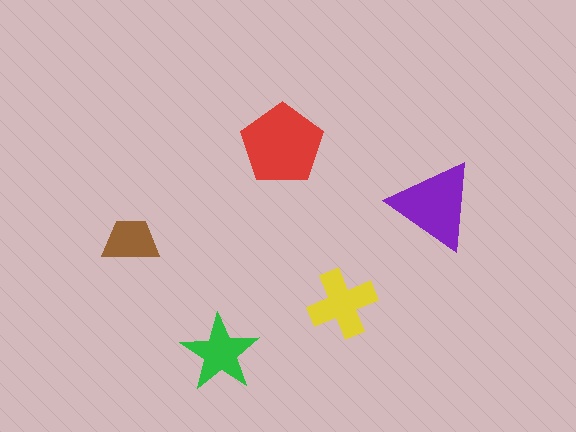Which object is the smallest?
The brown trapezoid.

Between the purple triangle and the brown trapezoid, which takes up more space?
The purple triangle.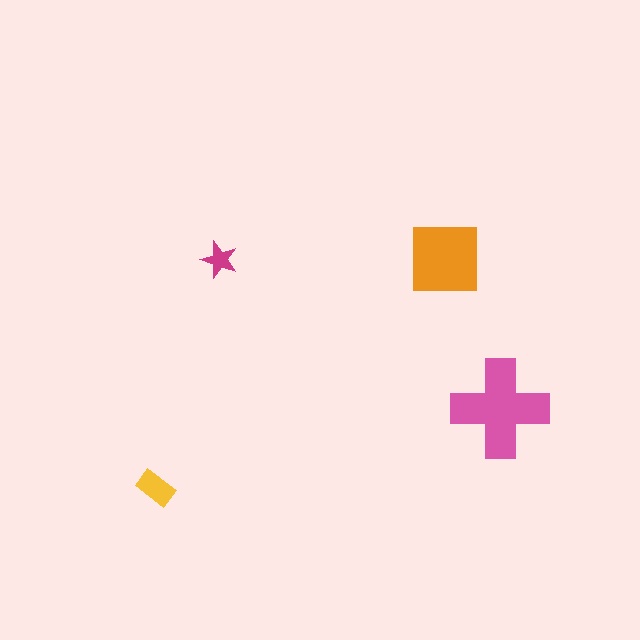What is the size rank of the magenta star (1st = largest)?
4th.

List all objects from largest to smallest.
The pink cross, the orange square, the yellow rectangle, the magenta star.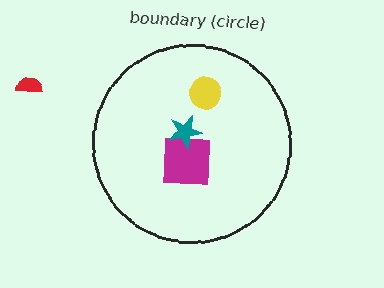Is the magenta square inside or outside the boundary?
Inside.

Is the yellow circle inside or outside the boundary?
Inside.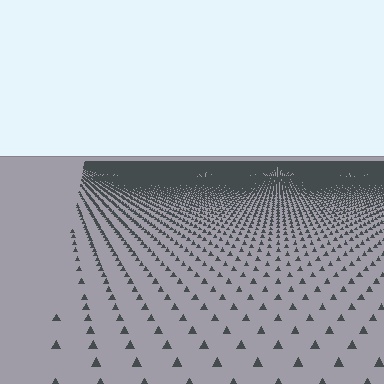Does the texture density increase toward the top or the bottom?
Density increases toward the top.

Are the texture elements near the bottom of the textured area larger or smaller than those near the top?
Larger. Near the bottom, elements are closer to the viewer and appear at a bigger on-screen size.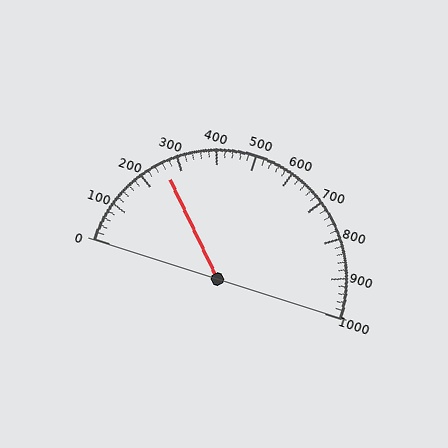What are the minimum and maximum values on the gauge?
The gauge ranges from 0 to 1000.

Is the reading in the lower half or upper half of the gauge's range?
The reading is in the lower half of the range (0 to 1000).